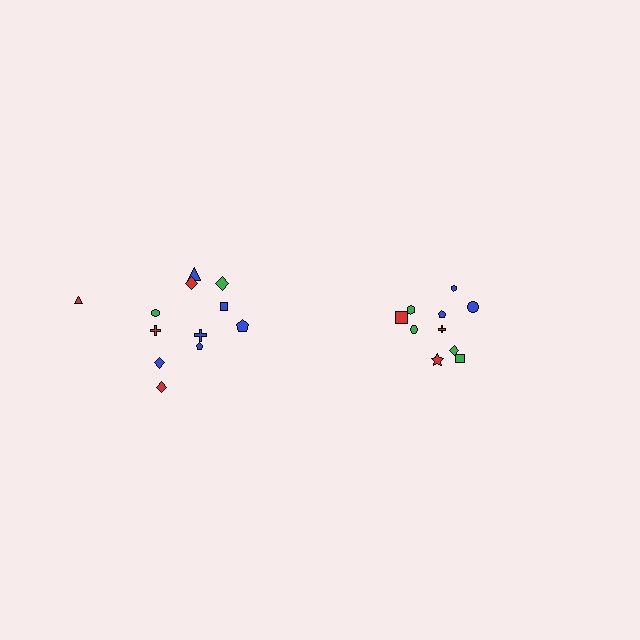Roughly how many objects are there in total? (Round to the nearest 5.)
Roughly 20 objects in total.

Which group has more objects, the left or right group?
The left group.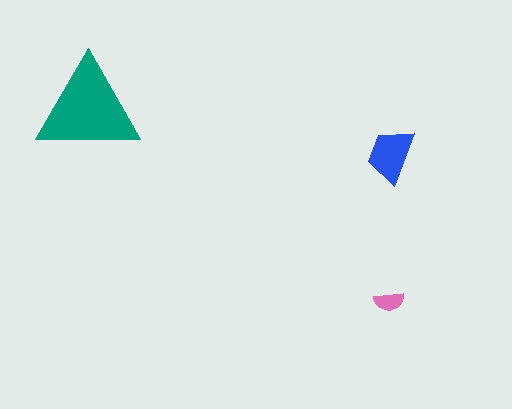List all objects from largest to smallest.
The teal triangle, the blue trapezoid, the pink semicircle.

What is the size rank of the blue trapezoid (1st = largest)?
2nd.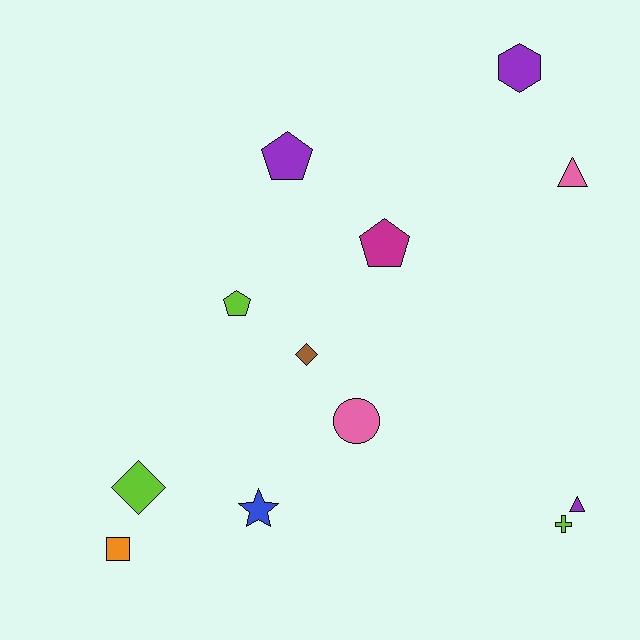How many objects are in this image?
There are 12 objects.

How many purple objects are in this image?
There are 3 purple objects.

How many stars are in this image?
There is 1 star.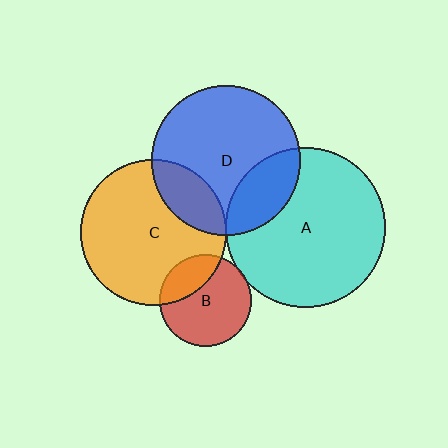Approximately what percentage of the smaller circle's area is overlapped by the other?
Approximately 5%.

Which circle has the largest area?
Circle A (cyan).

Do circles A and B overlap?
Yes.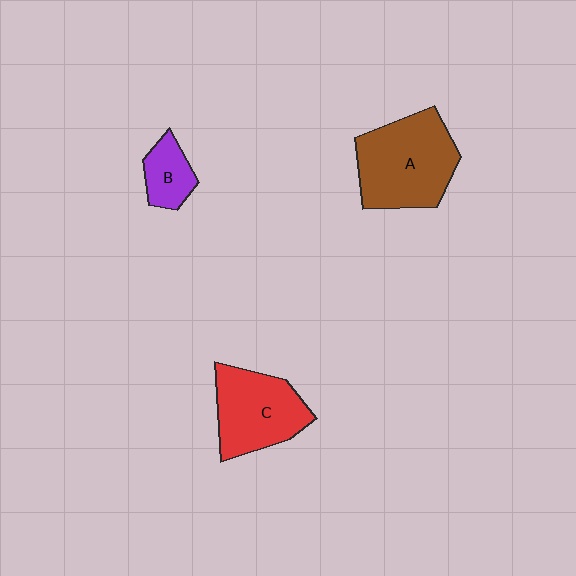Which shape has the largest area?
Shape A (brown).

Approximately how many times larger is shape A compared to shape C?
Approximately 1.2 times.